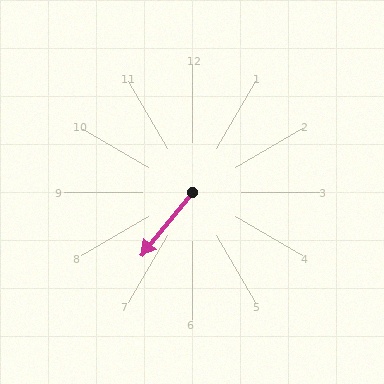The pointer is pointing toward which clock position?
Roughly 7 o'clock.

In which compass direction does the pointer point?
Southwest.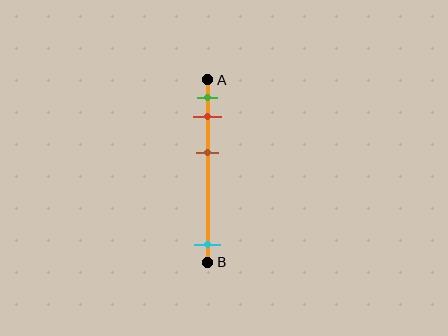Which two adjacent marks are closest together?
The green and red marks are the closest adjacent pair.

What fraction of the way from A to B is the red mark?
The red mark is approximately 20% (0.2) of the way from A to B.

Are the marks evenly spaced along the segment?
No, the marks are not evenly spaced.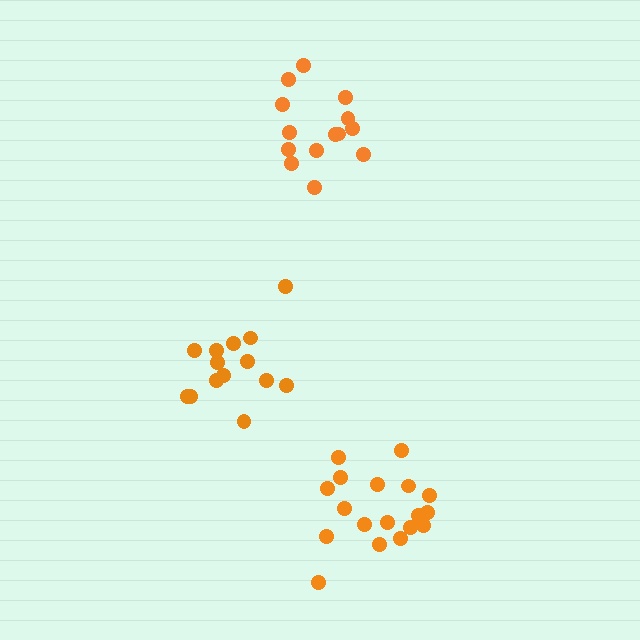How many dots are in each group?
Group 1: 14 dots, Group 2: 18 dots, Group 3: 14 dots (46 total).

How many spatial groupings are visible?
There are 3 spatial groupings.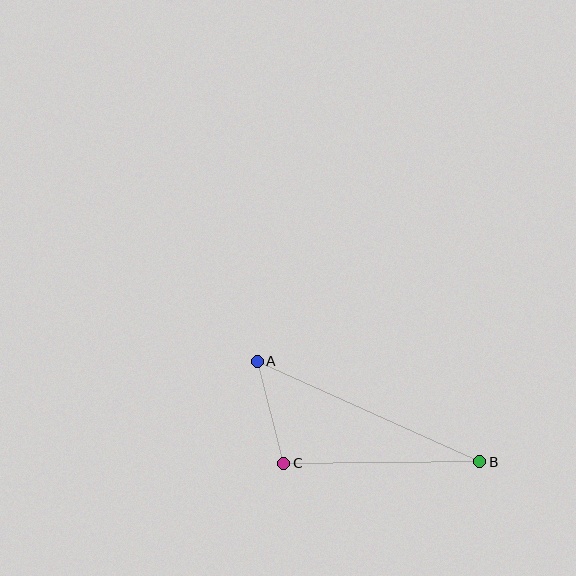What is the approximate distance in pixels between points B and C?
The distance between B and C is approximately 196 pixels.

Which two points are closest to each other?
Points A and C are closest to each other.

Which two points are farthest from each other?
Points A and B are farthest from each other.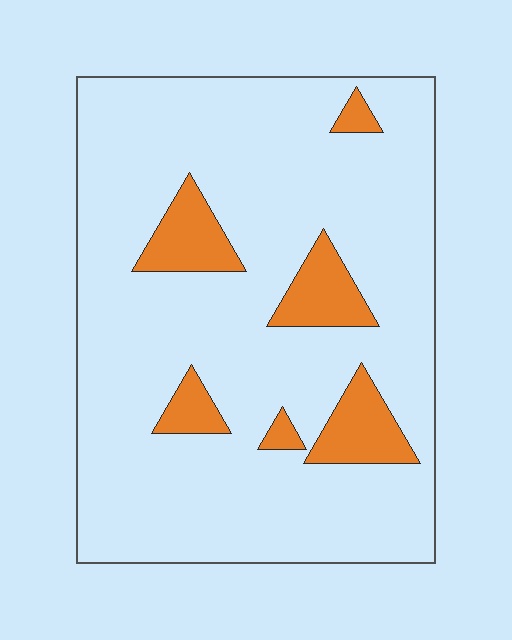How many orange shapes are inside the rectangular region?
6.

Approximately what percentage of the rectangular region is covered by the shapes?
Approximately 15%.